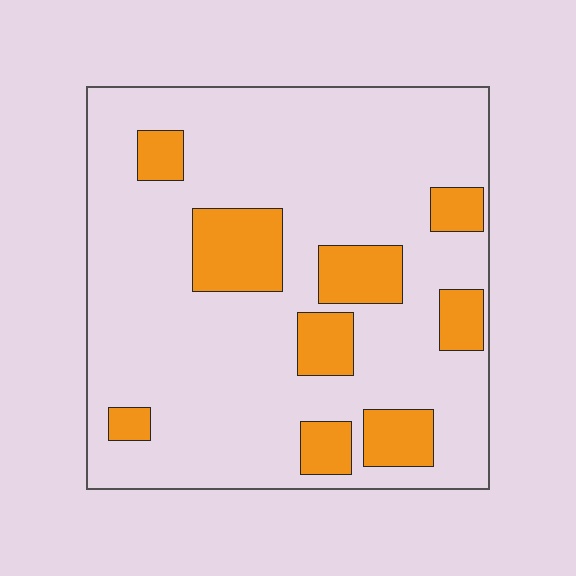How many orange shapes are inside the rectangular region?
9.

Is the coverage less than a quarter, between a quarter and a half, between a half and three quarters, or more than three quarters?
Less than a quarter.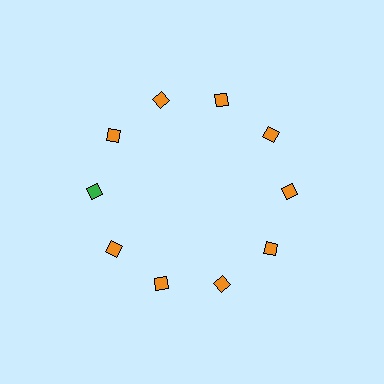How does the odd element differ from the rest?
It has a different color: green instead of orange.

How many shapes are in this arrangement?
There are 10 shapes arranged in a ring pattern.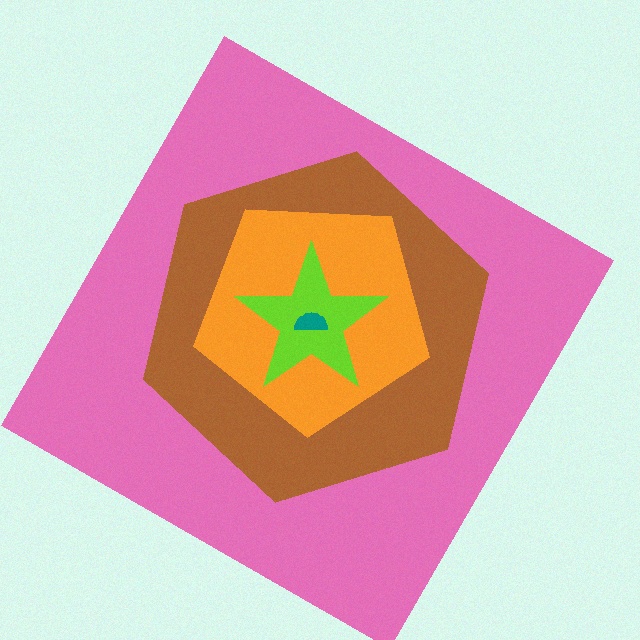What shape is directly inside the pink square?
The brown hexagon.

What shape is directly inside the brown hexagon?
The orange pentagon.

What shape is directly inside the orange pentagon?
The lime star.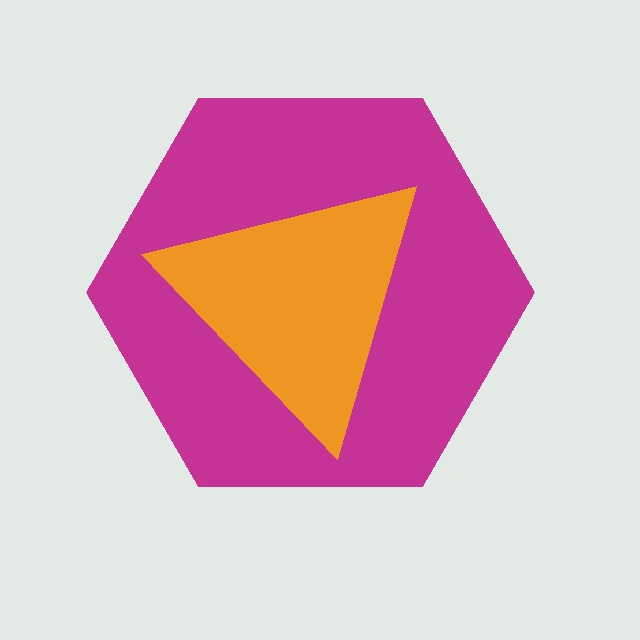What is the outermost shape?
The magenta hexagon.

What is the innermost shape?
The orange triangle.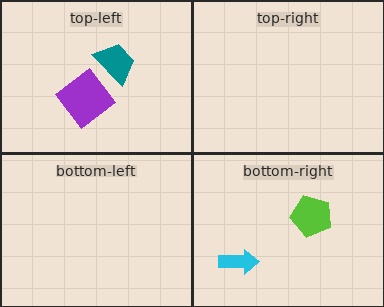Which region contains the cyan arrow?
The bottom-right region.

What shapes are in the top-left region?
The purple diamond, the teal trapezoid.